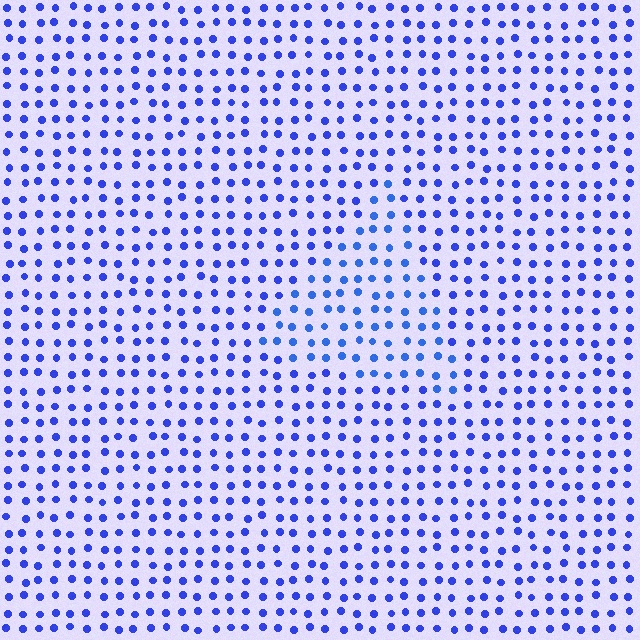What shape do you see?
I see a triangle.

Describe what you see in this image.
The image is filled with small blue elements in a uniform arrangement. A triangle-shaped region is visible where the elements are tinted to a slightly different hue, forming a subtle color boundary.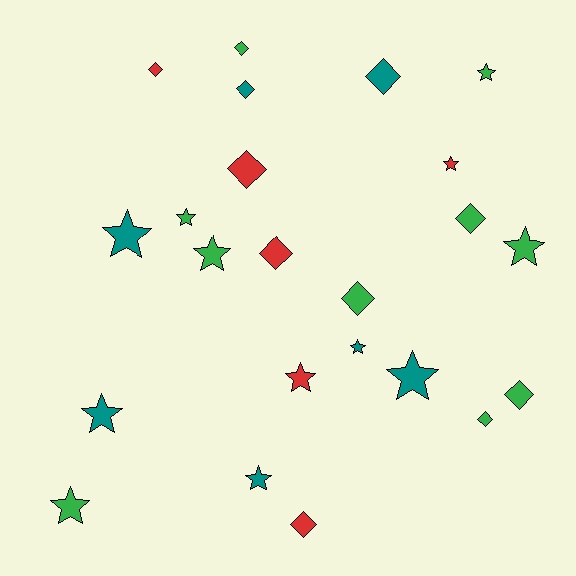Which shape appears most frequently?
Star, with 12 objects.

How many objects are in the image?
There are 23 objects.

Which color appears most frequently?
Green, with 10 objects.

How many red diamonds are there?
There are 4 red diamonds.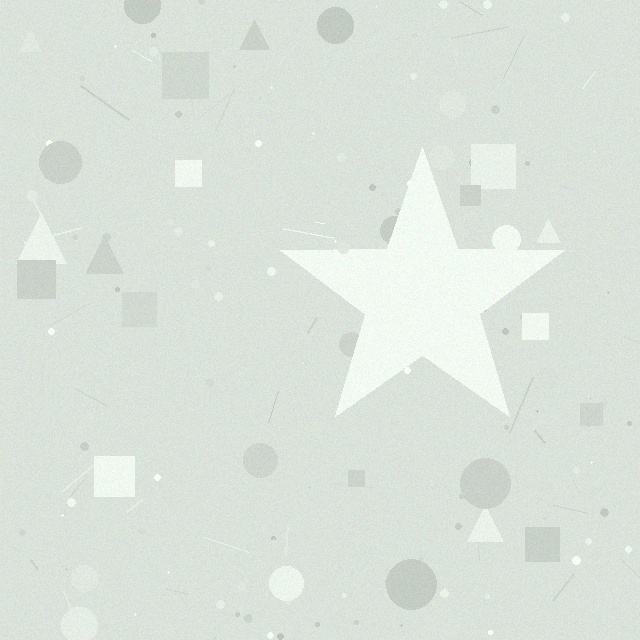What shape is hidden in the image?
A star is hidden in the image.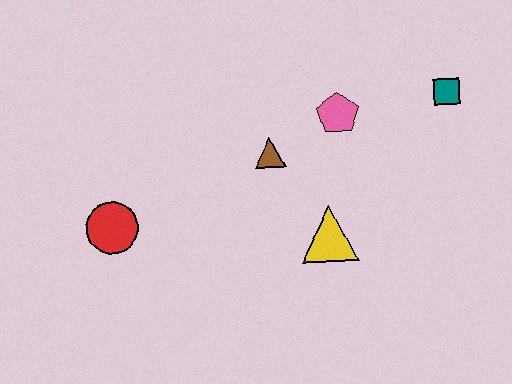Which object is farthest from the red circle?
The teal square is farthest from the red circle.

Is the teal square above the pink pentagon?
Yes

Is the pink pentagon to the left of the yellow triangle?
No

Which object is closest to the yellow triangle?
The brown triangle is closest to the yellow triangle.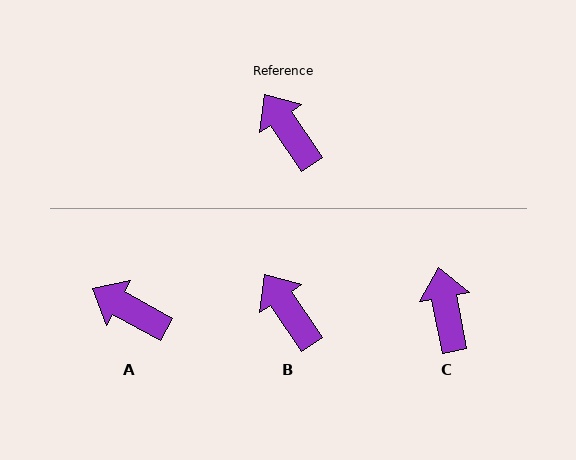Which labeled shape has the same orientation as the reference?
B.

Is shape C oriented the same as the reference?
No, it is off by about 23 degrees.